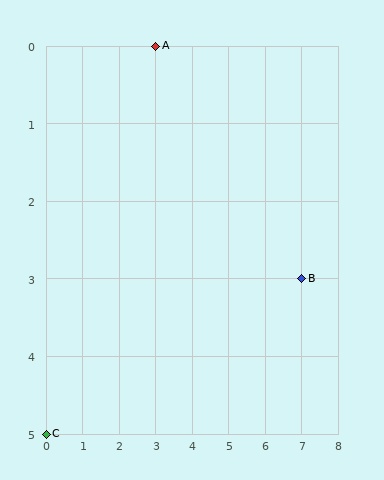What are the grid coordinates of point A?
Point A is at grid coordinates (3, 0).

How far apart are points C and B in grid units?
Points C and B are 7 columns and 2 rows apart (about 7.3 grid units diagonally).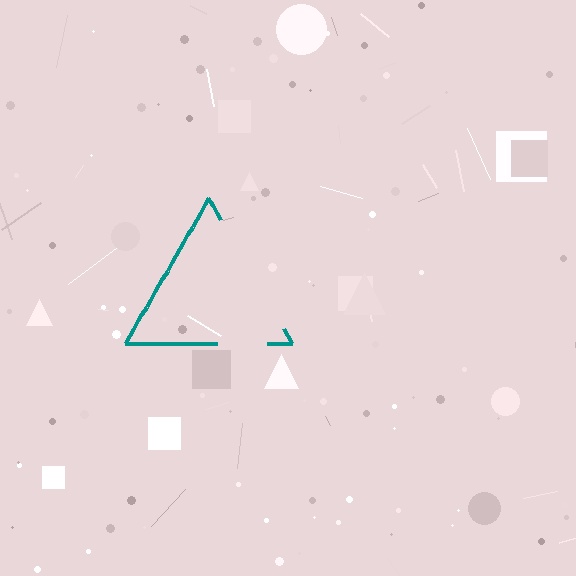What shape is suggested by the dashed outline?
The dashed outline suggests a triangle.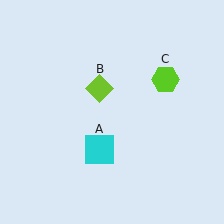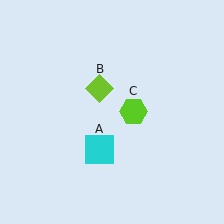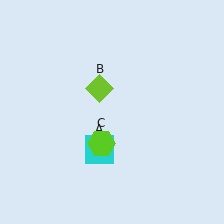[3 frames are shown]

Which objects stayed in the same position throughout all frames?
Cyan square (object A) and lime diamond (object B) remained stationary.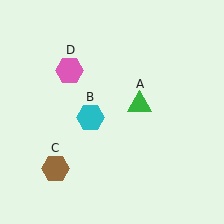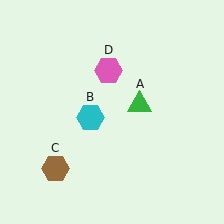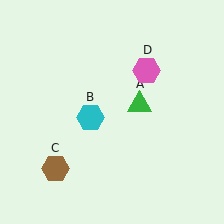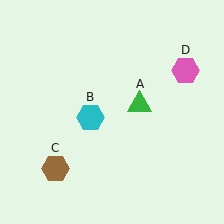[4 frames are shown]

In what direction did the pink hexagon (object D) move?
The pink hexagon (object D) moved right.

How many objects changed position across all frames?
1 object changed position: pink hexagon (object D).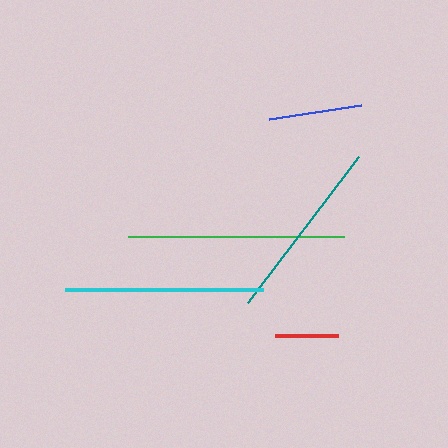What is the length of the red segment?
The red segment is approximately 63 pixels long.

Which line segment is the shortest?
The red line is the shortest at approximately 63 pixels.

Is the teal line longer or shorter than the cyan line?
The cyan line is longer than the teal line.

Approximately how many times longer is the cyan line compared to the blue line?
The cyan line is approximately 2.1 times the length of the blue line.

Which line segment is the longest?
The green line is the longest at approximately 216 pixels.